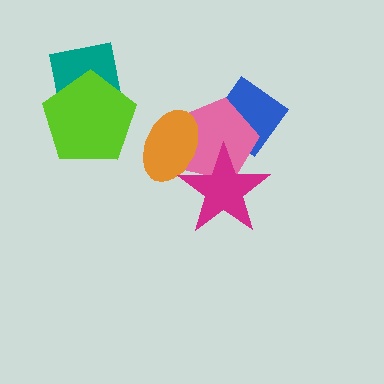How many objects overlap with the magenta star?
2 objects overlap with the magenta star.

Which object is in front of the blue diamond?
The pink pentagon is in front of the blue diamond.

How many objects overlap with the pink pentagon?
3 objects overlap with the pink pentagon.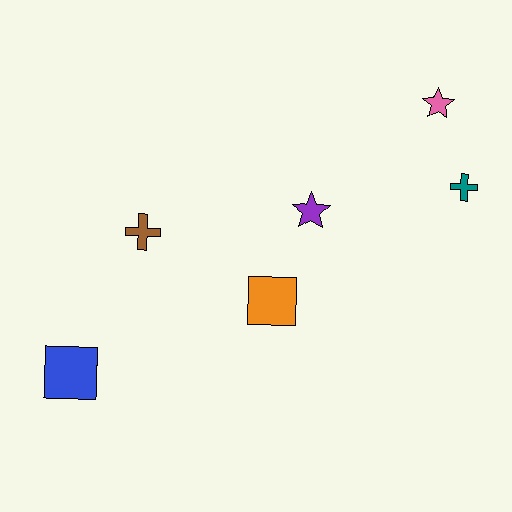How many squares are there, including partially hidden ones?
There are 2 squares.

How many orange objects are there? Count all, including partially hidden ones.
There is 1 orange object.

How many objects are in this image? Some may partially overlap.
There are 6 objects.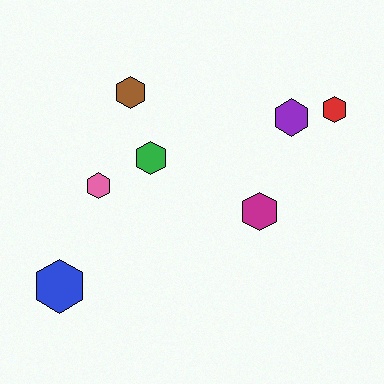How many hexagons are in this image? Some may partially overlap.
There are 7 hexagons.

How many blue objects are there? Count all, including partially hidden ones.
There is 1 blue object.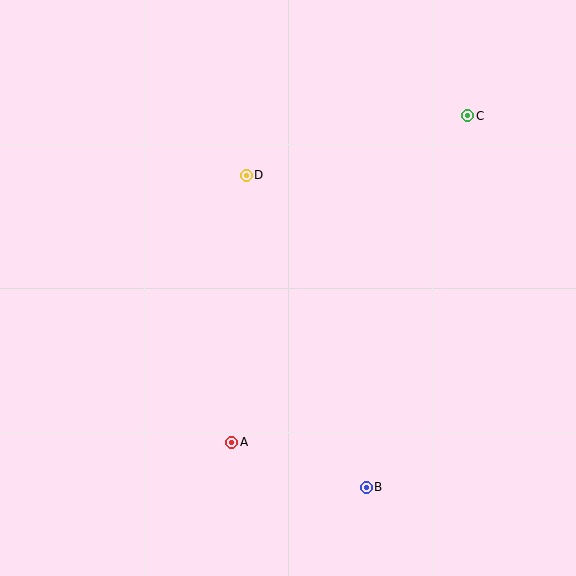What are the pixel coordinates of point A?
Point A is at (232, 442).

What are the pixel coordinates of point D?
Point D is at (246, 175).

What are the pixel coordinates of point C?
Point C is at (468, 116).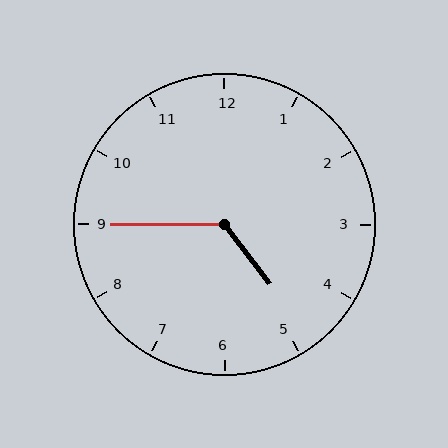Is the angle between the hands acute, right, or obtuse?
It is obtuse.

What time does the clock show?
4:45.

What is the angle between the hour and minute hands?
Approximately 128 degrees.